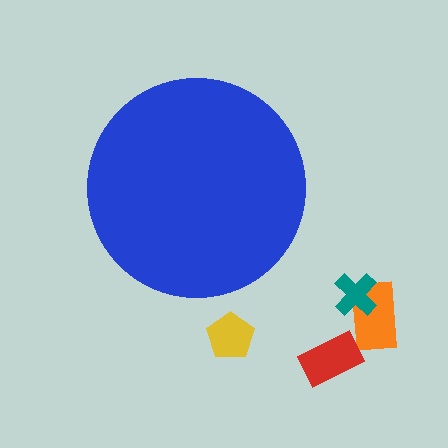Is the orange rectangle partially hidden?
No, the orange rectangle is fully visible.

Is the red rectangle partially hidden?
No, the red rectangle is fully visible.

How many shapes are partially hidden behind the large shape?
0 shapes are partially hidden.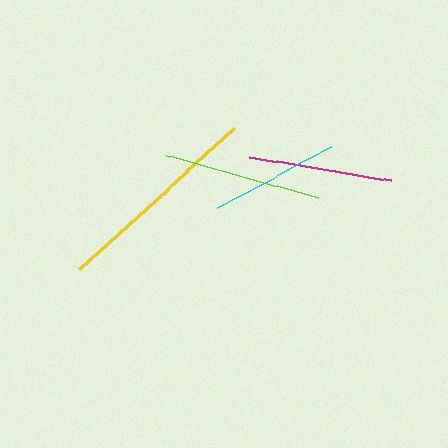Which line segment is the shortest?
The cyan line is the shortest at approximately 129 pixels.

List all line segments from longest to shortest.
From longest to shortest: yellow, lime, magenta, cyan.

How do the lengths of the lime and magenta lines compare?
The lime and magenta lines are approximately the same length.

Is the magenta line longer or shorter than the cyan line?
The magenta line is longer than the cyan line.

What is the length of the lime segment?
The lime segment is approximately 157 pixels long.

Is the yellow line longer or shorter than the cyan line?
The yellow line is longer than the cyan line.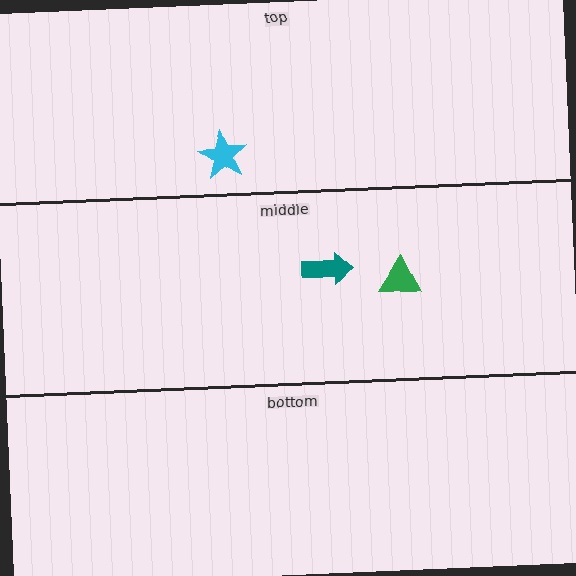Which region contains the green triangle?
The middle region.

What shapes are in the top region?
The cyan star.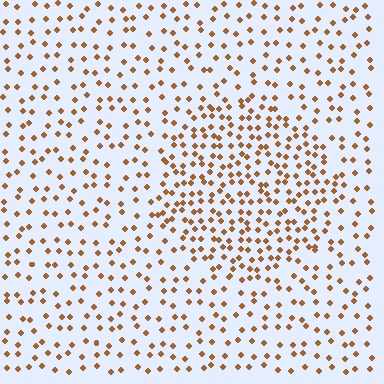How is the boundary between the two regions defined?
The boundary is defined by a change in element density (approximately 1.9x ratio). All elements are the same color, size, and shape.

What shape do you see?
I see a circle.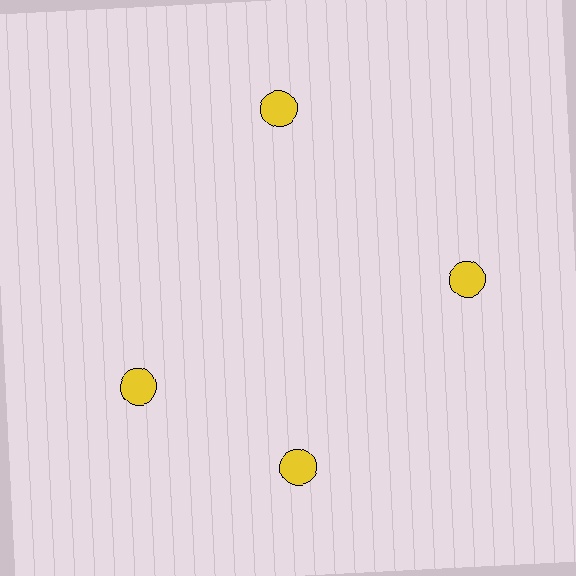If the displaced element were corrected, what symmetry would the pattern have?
It would have 4-fold rotational symmetry — the pattern would map onto itself every 90 degrees.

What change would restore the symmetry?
The symmetry would be restored by rotating it back into even spacing with its neighbors so that all 4 circles sit at equal angles and equal distance from the center.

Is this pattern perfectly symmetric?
No. The 4 yellow circles are arranged in a ring, but one element near the 9 o'clock position is rotated out of alignment along the ring, breaking the 4-fold rotational symmetry.